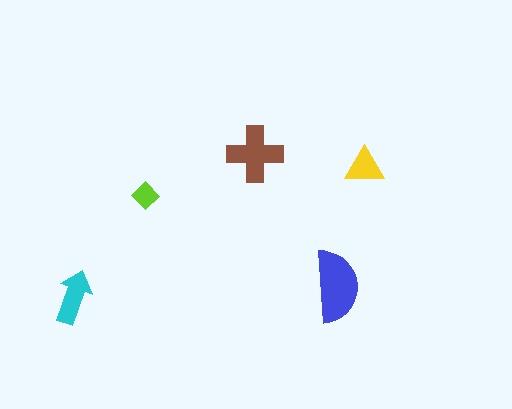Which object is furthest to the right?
The yellow triangle is rightmost.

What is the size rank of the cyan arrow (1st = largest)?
3rd.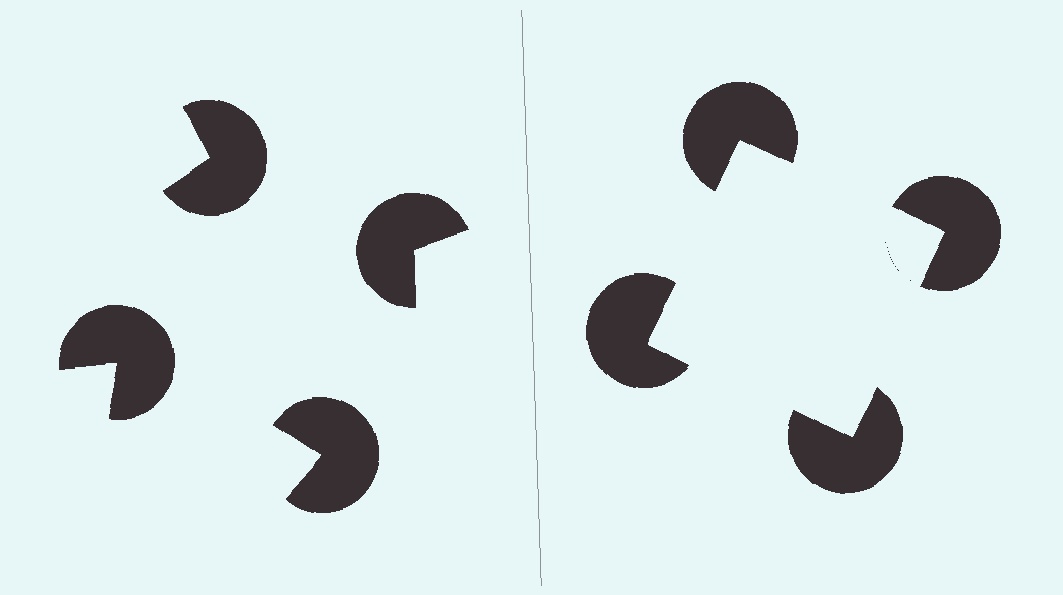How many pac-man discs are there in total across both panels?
8 — 4 on each side.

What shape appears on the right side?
An illusory square.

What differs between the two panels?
The pac-man discs are positioned identically on both sides; only the wedge orientations differ. On the right they align to a square; on the left they are misaligned.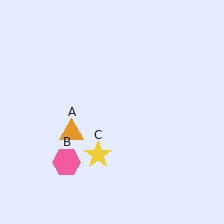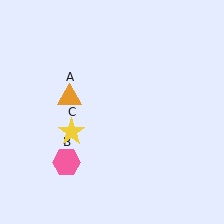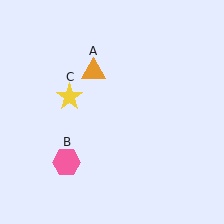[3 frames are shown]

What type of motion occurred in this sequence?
The orange triangle (object A), yellow star (object C) rotated clockwise around the center of the scene.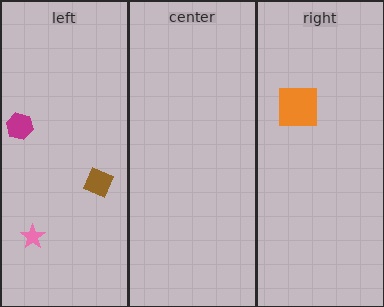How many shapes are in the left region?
3.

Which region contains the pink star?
The left region.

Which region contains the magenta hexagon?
The left region.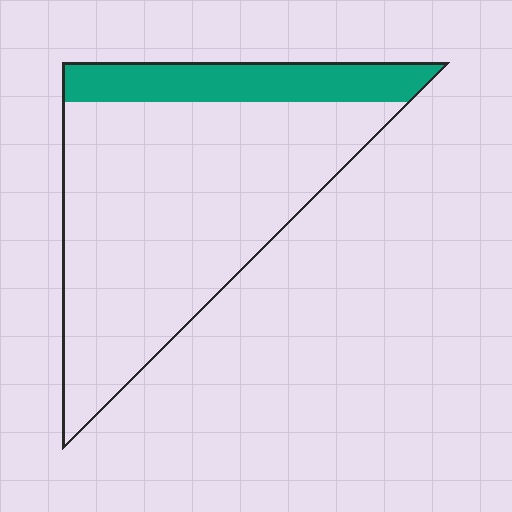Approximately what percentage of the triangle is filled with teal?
Approximately 20%.